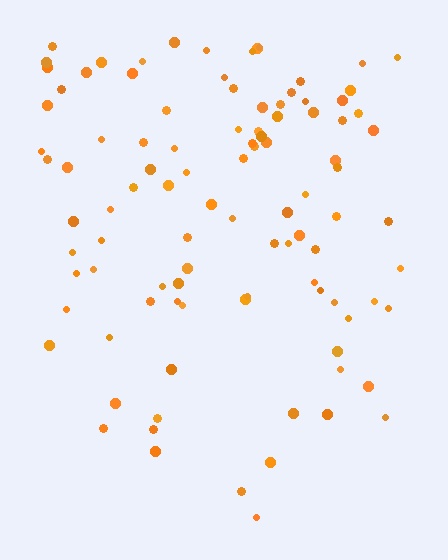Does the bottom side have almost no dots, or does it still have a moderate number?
Still a moderate number, just noticeably fewer than the top.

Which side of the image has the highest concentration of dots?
The top.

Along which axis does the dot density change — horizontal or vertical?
Vertical.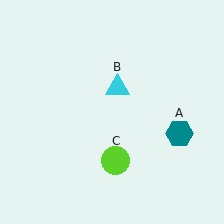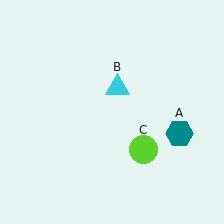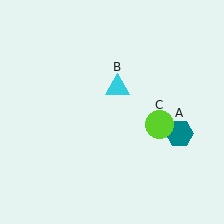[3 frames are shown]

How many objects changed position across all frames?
1 object changed position: lime circle (object C).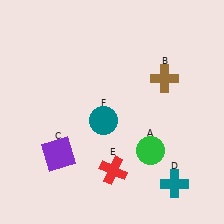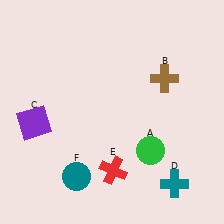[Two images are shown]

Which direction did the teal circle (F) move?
The teal circle (F) moved down.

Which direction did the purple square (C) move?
The purple square (C) moved up.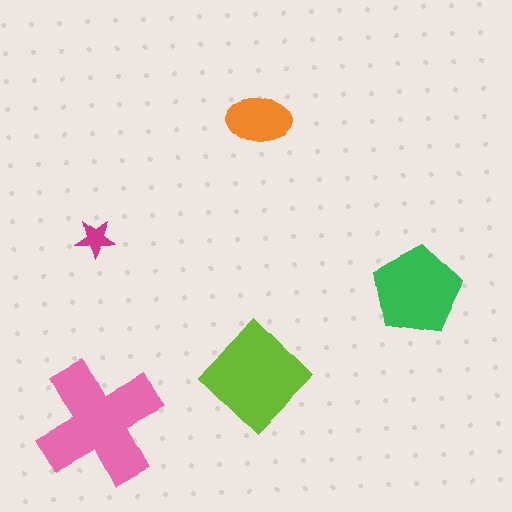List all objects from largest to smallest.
The pink cross, the lime diamond, the green pentagon, the orange ellipse, the magenta star.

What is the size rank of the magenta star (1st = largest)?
5th.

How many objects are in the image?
There are 5 objects in the image.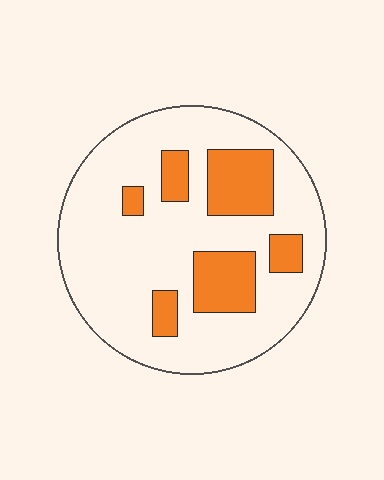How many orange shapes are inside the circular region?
6.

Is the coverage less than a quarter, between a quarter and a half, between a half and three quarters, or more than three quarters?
Less than a quarter.